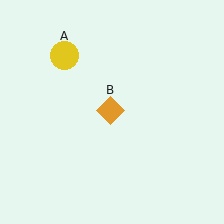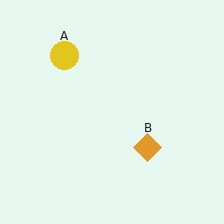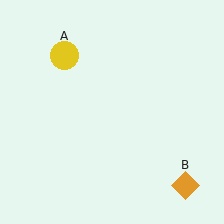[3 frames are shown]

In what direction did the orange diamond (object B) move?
The orange diamond (object B) moved down and to the right.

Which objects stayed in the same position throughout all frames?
Yellow circle (object A) remained stationary.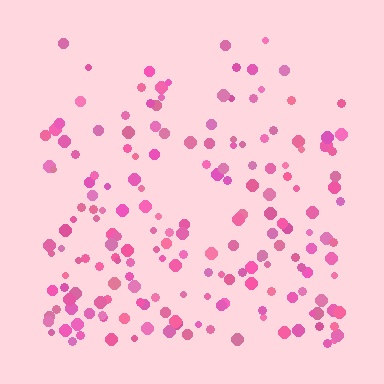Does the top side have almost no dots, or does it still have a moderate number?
Still a moderate number, just noticeably fewer than the bottom.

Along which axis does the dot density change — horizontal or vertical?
Vertical.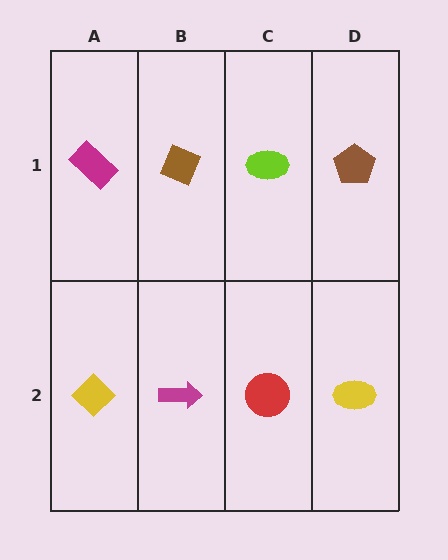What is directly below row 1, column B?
A magenta arrow.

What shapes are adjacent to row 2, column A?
A magenta rectangle (row 1, column A), a magenta arrow (row 2, column B).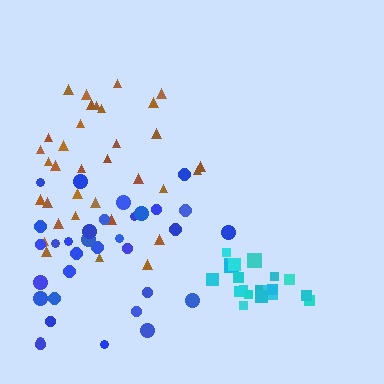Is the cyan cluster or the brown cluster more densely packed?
Cyan.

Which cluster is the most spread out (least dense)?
Blue.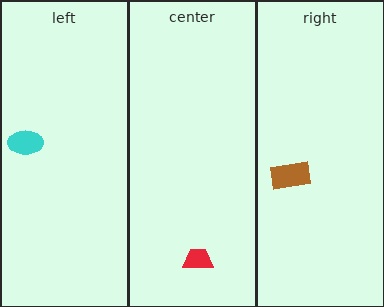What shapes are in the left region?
The cyan ellipse.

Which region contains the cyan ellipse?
The left region.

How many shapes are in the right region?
1.